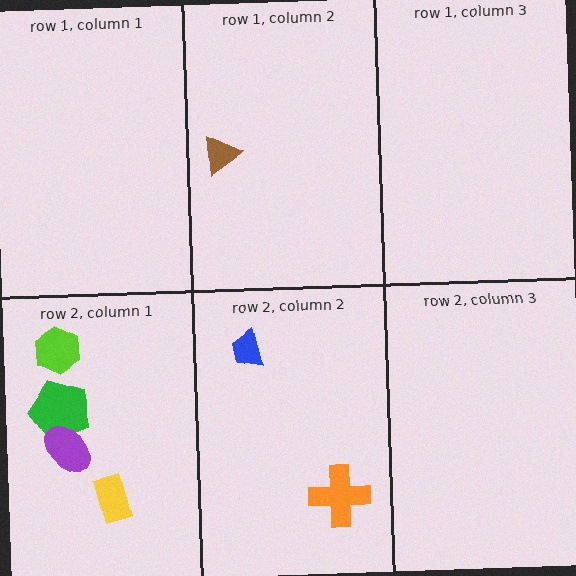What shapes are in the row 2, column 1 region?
The yellow rectangle, the lime hexagon, the green pentagon, the purple ellipse.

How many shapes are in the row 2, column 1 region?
4.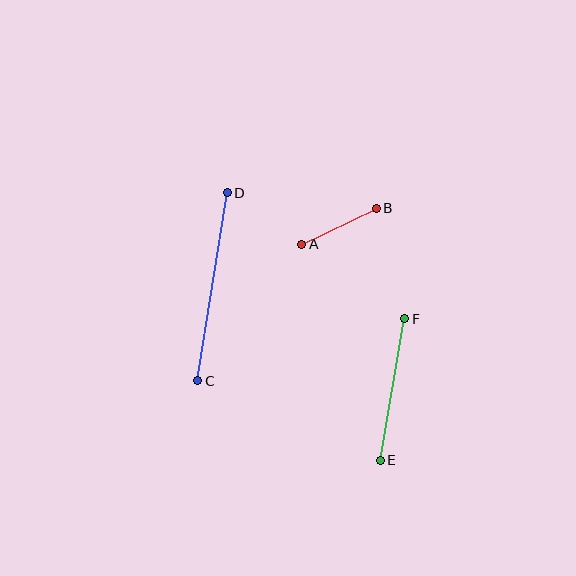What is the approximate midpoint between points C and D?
The midpoint is at approximately (213, 287) pixels.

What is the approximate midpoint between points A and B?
The midpoint is at approximately (339, 226) pixels.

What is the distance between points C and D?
The distance is approximately 190 pixels.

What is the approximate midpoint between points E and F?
The midpoint is at approximately (392, 389) pixels.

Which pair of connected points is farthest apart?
Points C and D are farthest apart.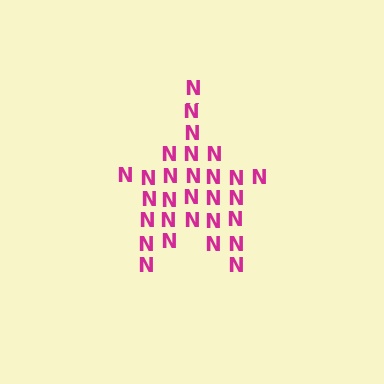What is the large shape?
The large shape is a star.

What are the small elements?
The small elements are letter N's.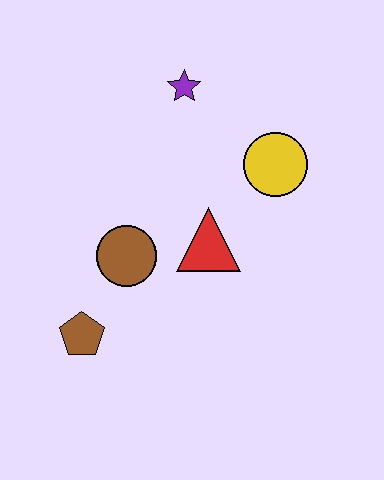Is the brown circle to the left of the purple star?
Yes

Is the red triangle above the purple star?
No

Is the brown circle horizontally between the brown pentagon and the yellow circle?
Yes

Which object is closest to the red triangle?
The brown circle is closest to the red triangle.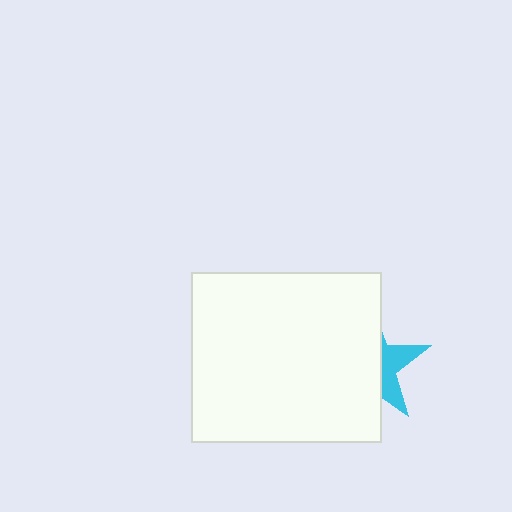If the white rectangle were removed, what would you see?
You would see the complete cyan star.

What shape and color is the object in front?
The object in front is a white rectangle.